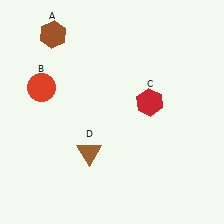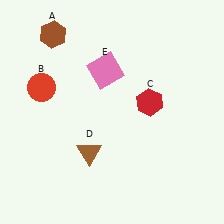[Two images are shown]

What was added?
A pink square (E) was added in Image 2.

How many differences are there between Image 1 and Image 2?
There is 1 difference between the two images.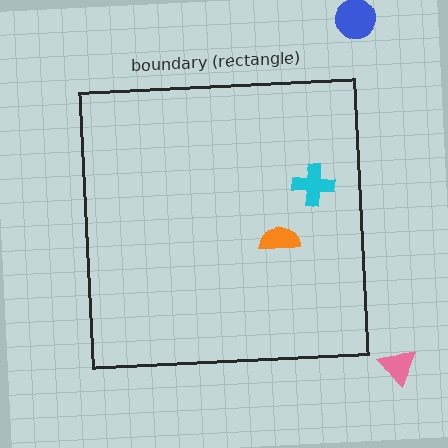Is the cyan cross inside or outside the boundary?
Inside.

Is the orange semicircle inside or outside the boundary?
Inside.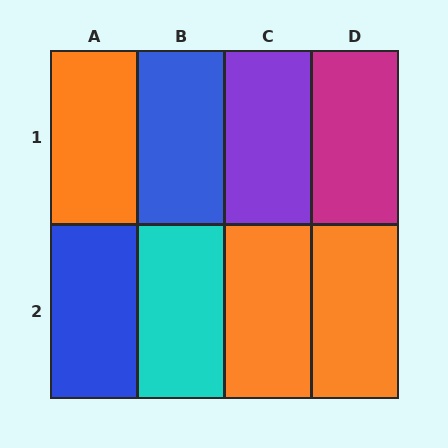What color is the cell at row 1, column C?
Purple.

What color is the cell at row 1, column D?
Magenta.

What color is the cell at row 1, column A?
Orange.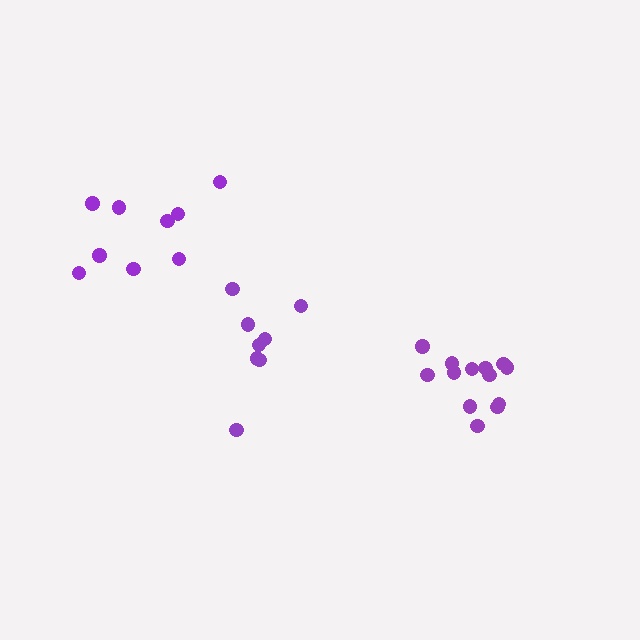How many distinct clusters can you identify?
There are 3 distinct clusters.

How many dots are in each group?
Group 1: 9 dots, Group 2: 13 dots, Group 3: 8 dots (30 total).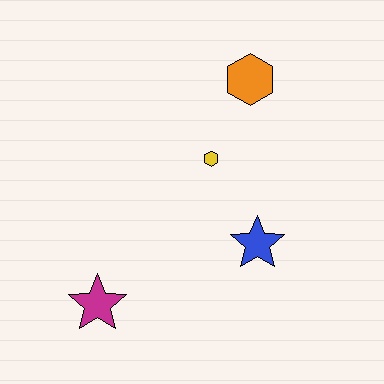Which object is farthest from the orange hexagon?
The magenta star is farthest from the orange hexagon.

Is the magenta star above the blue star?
No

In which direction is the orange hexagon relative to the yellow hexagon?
The orange hexagon is above the yellow hexagon.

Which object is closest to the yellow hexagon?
The orange hexagon is closest to the yellow hexagon.